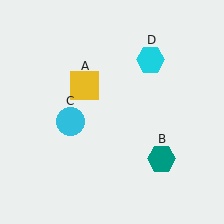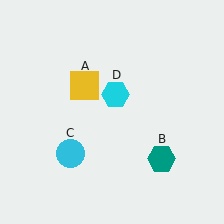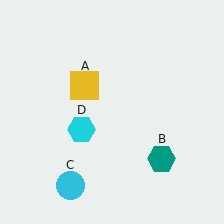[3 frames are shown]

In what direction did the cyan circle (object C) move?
The cyan circle (object C) moved down.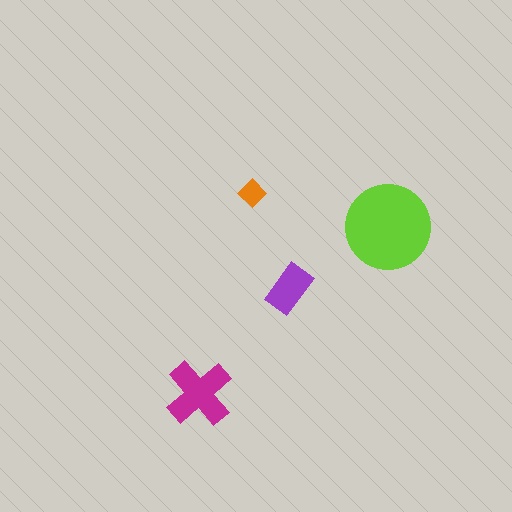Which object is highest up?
The orange diamond is topmost.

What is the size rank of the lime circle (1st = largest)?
1st.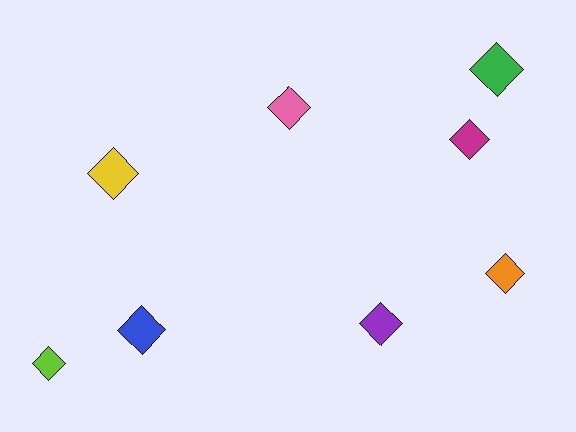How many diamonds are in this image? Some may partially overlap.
There are 8 diamonds.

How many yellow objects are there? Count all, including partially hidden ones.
There is 1 yellow object.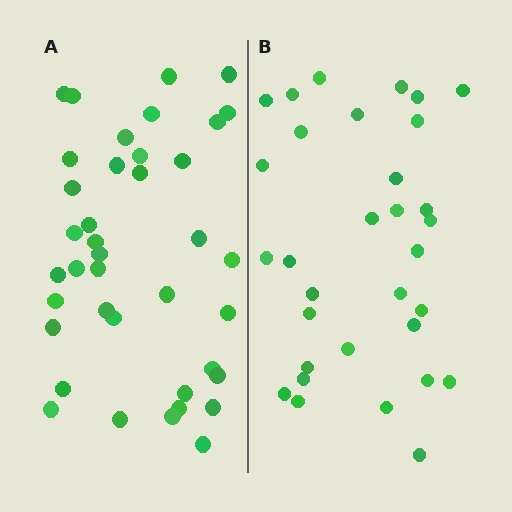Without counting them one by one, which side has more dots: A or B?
Region A (the left region) has more dots.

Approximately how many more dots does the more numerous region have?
Region A has roughly 8 or so more dots than region B.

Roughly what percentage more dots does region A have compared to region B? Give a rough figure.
About 20% more.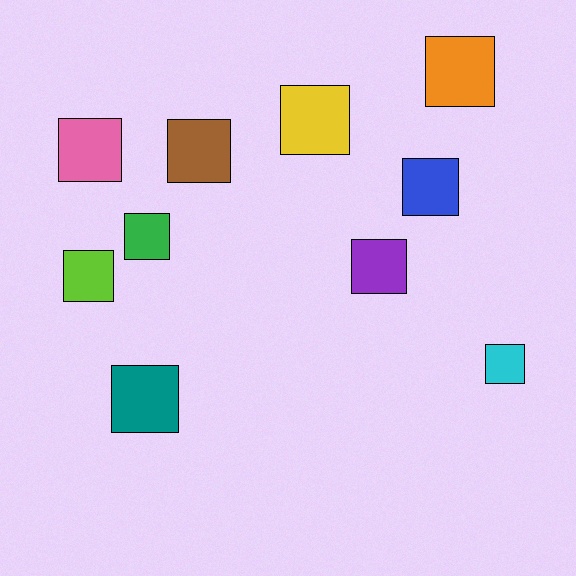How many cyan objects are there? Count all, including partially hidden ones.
There is 1 cyan object.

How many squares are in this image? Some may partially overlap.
There are 10 squares.